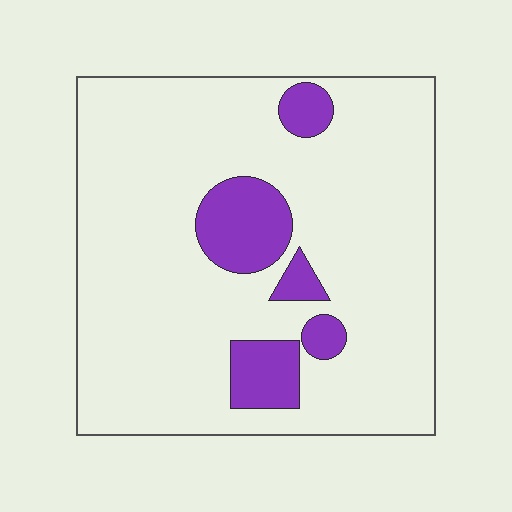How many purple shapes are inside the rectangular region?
5.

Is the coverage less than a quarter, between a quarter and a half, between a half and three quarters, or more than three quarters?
Less than a quarter.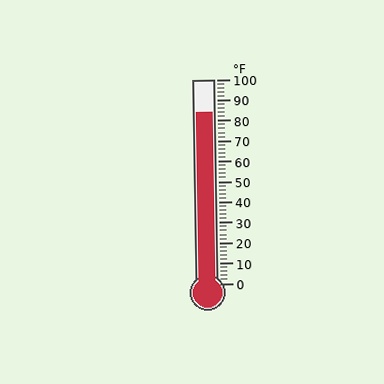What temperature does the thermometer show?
The thermometer shows approximately 84°F.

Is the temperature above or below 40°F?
The temperature is above 40°F.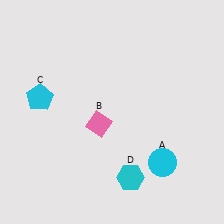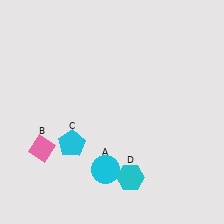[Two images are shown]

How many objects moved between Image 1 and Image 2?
3 objects moved between the two images.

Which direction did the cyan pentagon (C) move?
The cyan pentagon (C) moved down.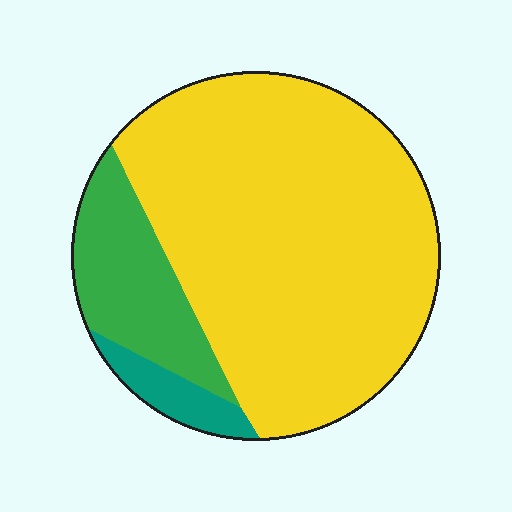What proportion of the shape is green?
Green takes up between a sixth and a third of the shape.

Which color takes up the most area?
Yellow, at roughly 75%.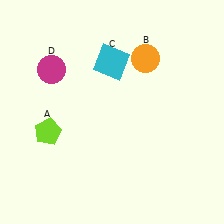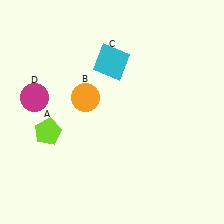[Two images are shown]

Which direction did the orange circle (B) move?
The orange circle (B) moved left.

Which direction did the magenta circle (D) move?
The magenta circle (D) moved down.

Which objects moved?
The objects that moved are: the orange circle (B), the magenta circle (D).